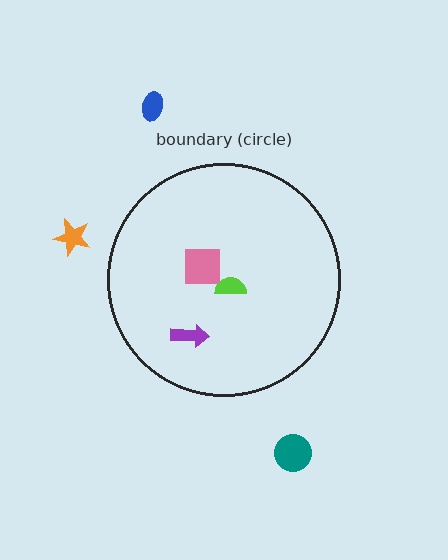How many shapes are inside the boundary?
3 inside, 3 outside.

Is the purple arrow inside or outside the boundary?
Inside.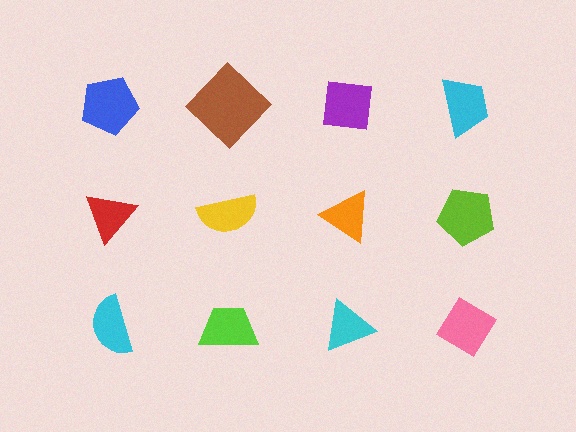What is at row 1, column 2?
A brown diamond.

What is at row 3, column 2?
A lime trapezoid.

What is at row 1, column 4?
A cyan trapezoid.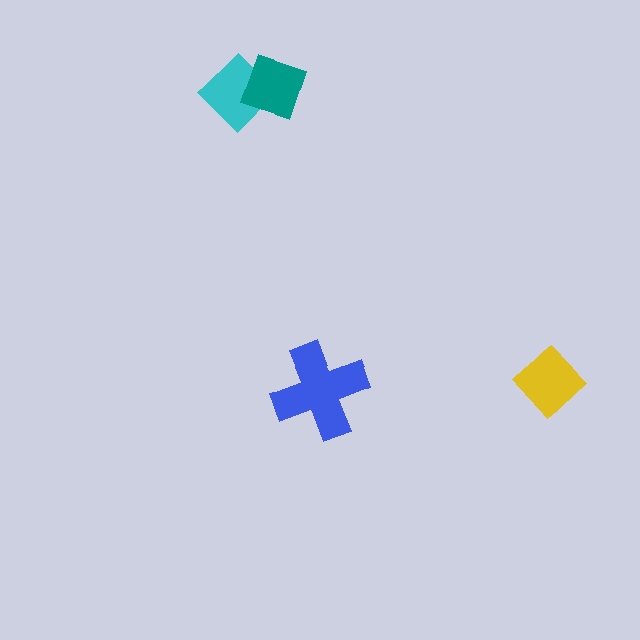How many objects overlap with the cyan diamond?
1 object overlaps with the cyan diamond.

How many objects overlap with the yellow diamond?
0 objects overlap with the yellow diamond.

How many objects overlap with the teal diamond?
1 object overlaps with the teal diamond.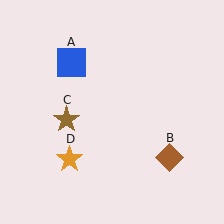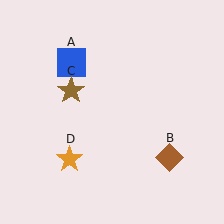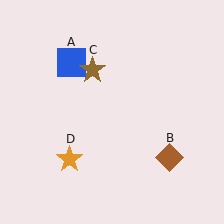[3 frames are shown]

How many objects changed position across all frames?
1 object changed position: brown star (object C).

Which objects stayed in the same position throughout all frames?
Blue square (object A) and brown diamond (object B) and orange star (object D) remained stationary.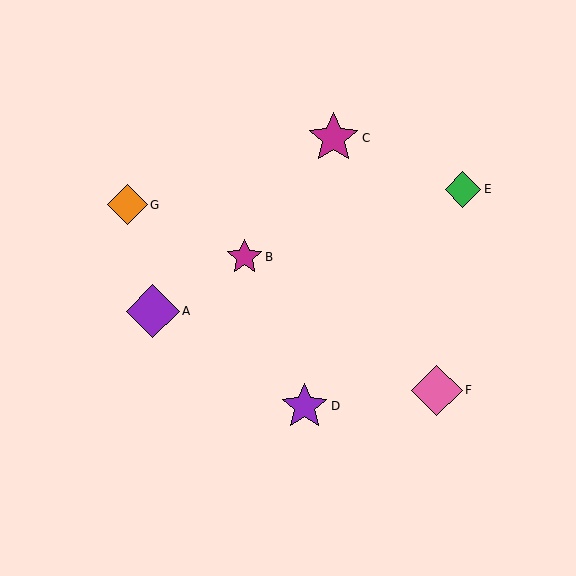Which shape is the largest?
The purple diamond (labeled A) is the largest.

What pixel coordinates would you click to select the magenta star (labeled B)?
Click at (245, 257) to select the magenta star B.